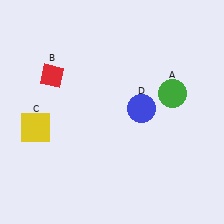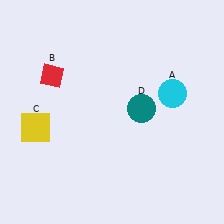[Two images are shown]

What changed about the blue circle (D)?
In Image 1, D is blue. In Image 2, it changed to teal.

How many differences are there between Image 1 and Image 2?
There are 2 differences between the two images.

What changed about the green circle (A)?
In Image 1, A is green. In Image 2, it changed to cyan.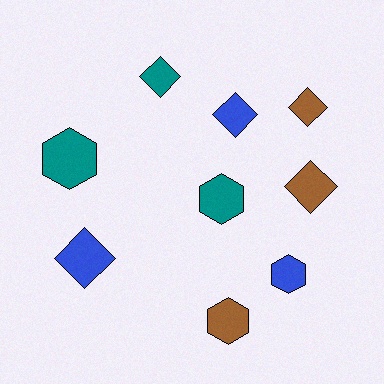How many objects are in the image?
There are 9 objects.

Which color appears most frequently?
Blue, with 3 objects.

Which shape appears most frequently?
Diamond, with 5 objects.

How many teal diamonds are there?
There is 1 teal diamond.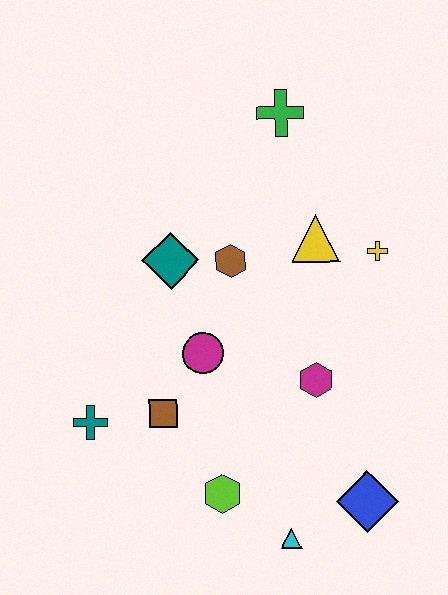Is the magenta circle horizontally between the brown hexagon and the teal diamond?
Yes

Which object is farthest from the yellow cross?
The teal cross is farthest from the yellow cross.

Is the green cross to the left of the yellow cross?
Yes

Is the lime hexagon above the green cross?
No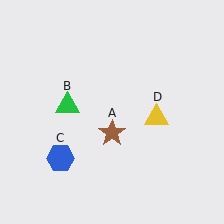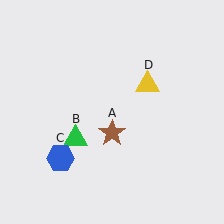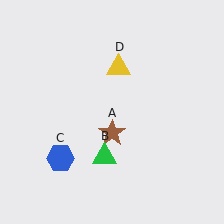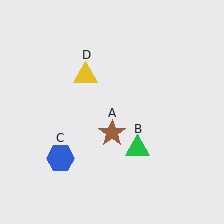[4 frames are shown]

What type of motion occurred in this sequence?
The green triangle (object B), yellow triangle (object D) rotated counterclockwise around the center of the scene.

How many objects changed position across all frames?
2 objects changed position: green triangle (object B), yellow triangle (object D).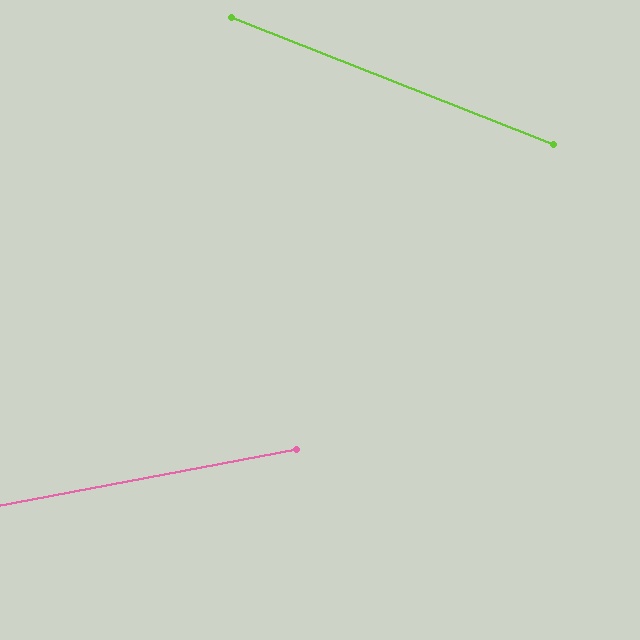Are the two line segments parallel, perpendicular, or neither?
Neither parallel nor perpendicular — they differ by about 32°.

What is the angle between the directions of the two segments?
Approximately 32 degrees.